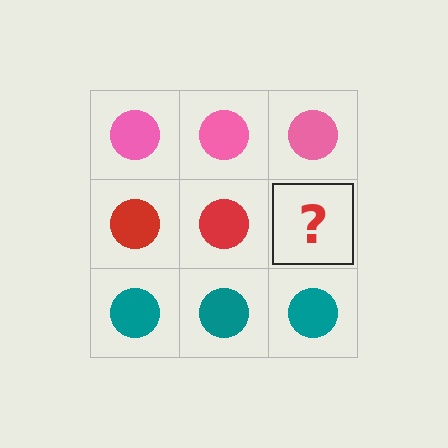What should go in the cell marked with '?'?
The missing cell should contain a red circle.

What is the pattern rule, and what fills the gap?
The rule is that each row has a consistent color. The gap should be filled with a red circle.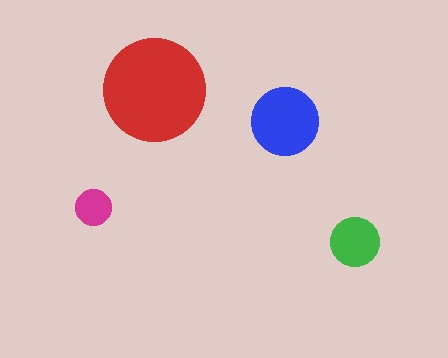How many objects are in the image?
There are 4 objects in the image.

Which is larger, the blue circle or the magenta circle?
The blue one.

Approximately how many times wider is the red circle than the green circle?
About 2 times wider.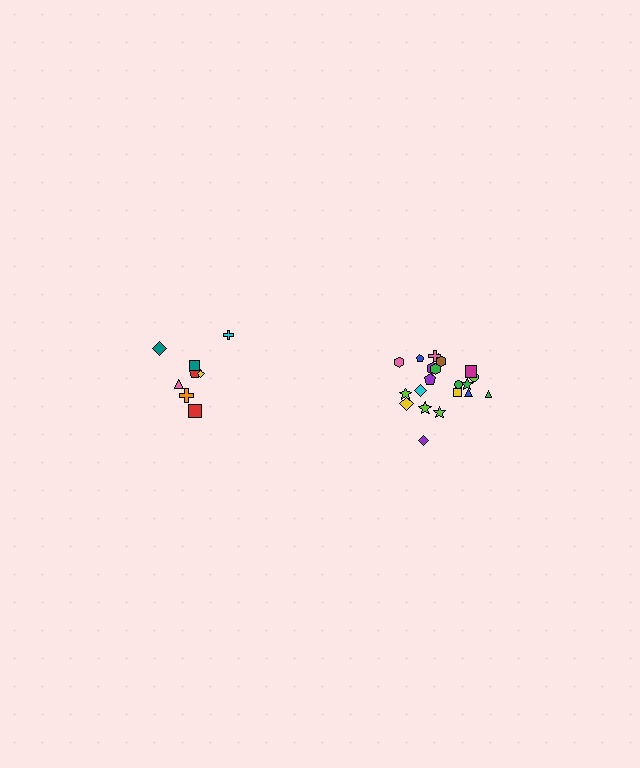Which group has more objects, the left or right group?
The right group.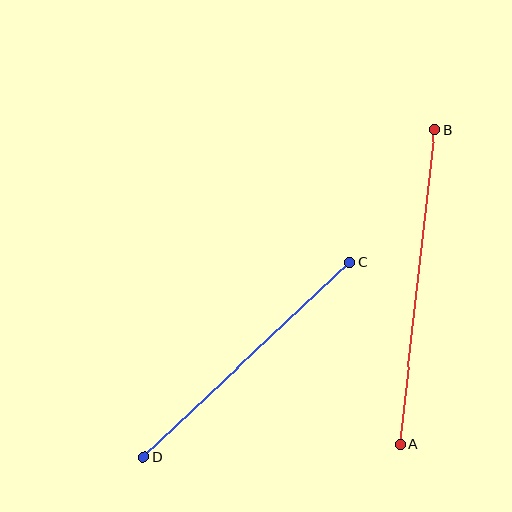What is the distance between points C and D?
The distance is approximately 285 pixels.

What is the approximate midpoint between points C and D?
The midpoint is at approximately (247, 360) pixels.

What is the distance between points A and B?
The distance is approximately 317 pixels.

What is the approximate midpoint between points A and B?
The midpoint is at approximately (418, 287) pixels.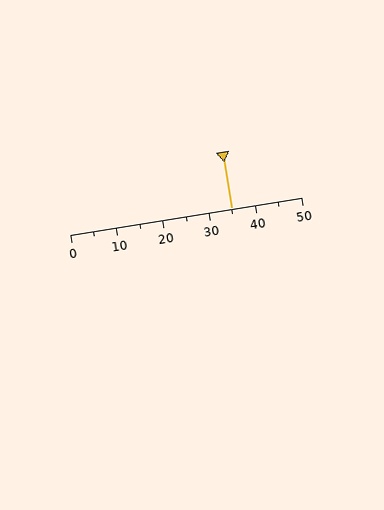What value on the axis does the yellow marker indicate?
The marker indicates approximately 35.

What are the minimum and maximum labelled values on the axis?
The axis runs from 0 to 50.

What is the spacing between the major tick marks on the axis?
The major ticks are spaced 10 apart.